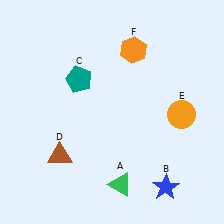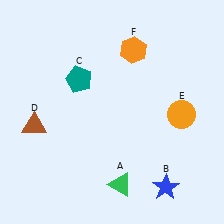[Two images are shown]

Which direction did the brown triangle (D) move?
The brown triangle (D) moved up.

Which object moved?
The brown triangle (D) moved up.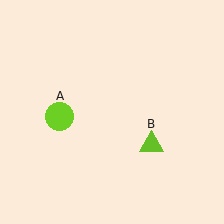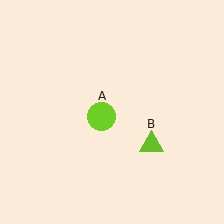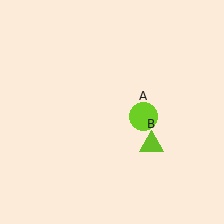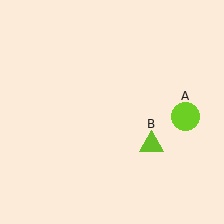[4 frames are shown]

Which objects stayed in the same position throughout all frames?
Lime triangle (object B) remained stationary.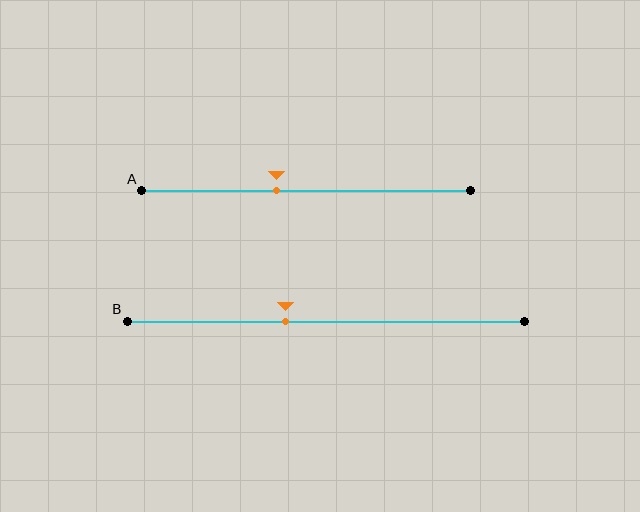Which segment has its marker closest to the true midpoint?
Segment A has its marker closest to the true midpoint.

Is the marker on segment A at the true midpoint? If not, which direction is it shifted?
No, the marker on segment A is shifted to the left by about 9% of the segment length.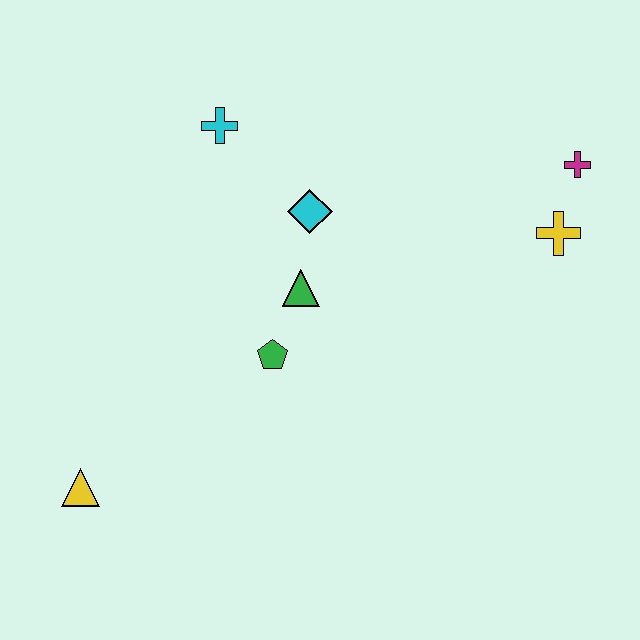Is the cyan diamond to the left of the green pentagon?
No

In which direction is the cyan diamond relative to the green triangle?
The cyan diamond is above the green triangle.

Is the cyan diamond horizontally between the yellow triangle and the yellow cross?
Yes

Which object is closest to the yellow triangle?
The green pentagon is closest to the yellow triangle.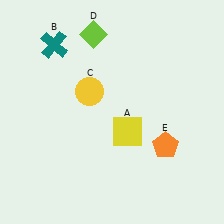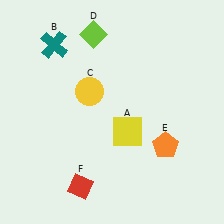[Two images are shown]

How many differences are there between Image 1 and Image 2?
There is 1 difference between the two images.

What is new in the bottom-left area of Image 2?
A red diamond (F) was added in the bottom-left area of Image 2.